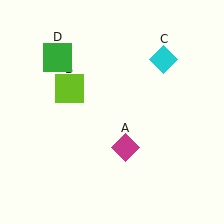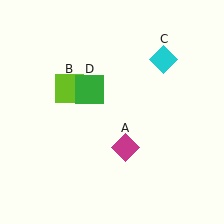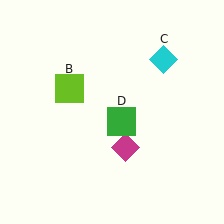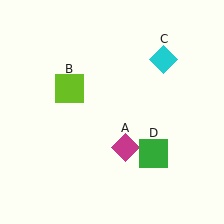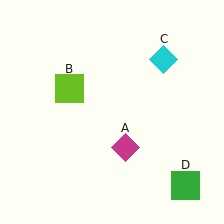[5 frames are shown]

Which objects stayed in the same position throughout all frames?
Magenta diamond (object A) and lime square (object B) and cyan diamond (object C) remained stationary.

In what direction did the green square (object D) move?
The green square (object D) moved down and to the right.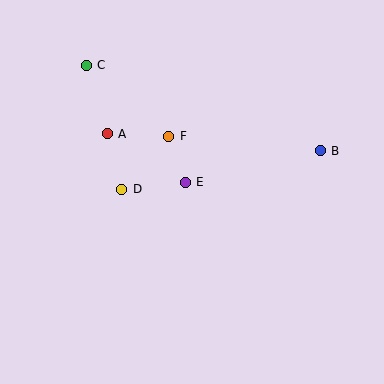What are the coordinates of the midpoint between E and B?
The midpoint between E and B is at (253, 166).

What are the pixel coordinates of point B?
Point B is at (320, 151).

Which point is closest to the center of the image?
Point E at (185, 182) is closest to the center.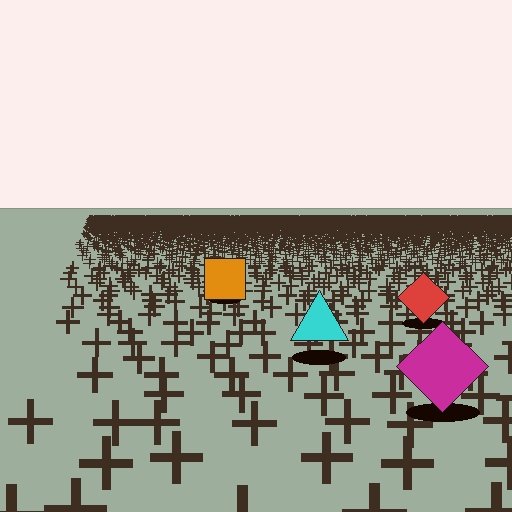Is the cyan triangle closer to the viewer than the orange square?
Yes. The cyan triangle is closer — you can tell from the texture gradient: the ground texture is coarser near it.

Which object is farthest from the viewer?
The orange square is farthest from the viewer. It appears smaller and the ground texture around it is denser.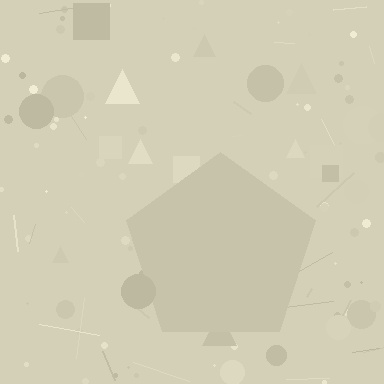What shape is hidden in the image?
A pentagon is hidden in the image.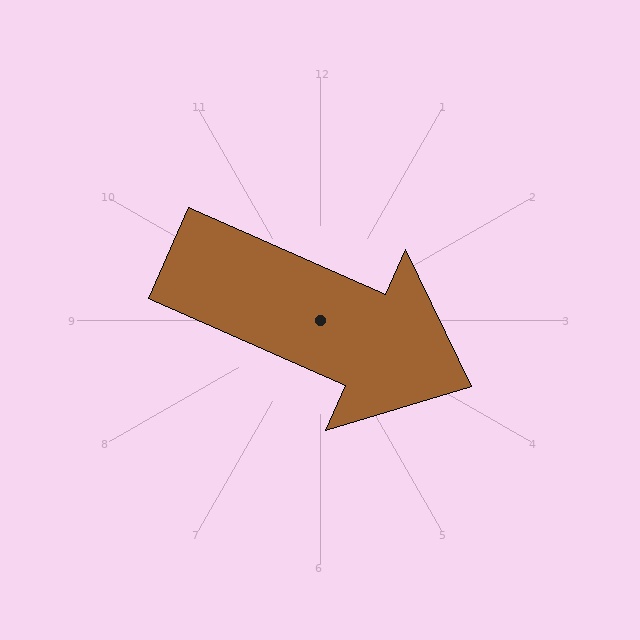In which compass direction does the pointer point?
Southeast.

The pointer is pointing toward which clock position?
Roughly 4 o'clock.